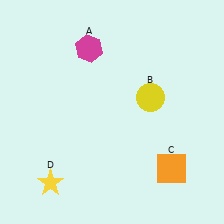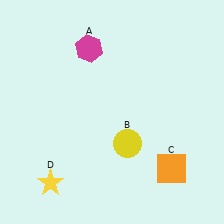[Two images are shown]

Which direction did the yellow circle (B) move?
The yellow circle (B) moved down.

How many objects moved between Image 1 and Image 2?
1 object moved between the two images.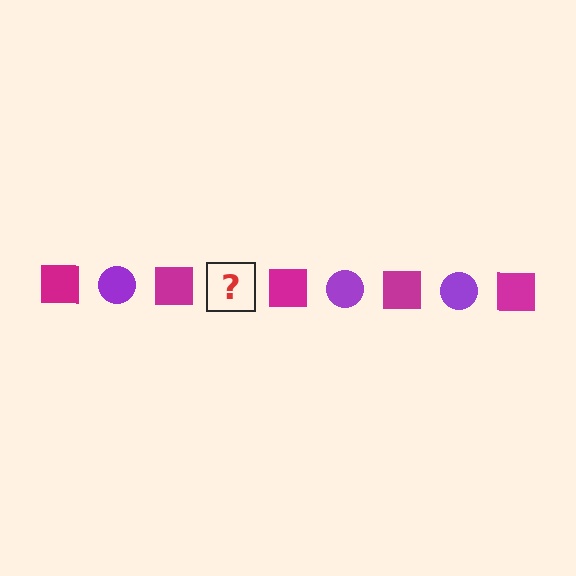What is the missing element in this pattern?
The missing element is a purple circle.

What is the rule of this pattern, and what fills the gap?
The rule is that the pattern alternates between magenta square and purple circle. The gap should be filled with a purple circle.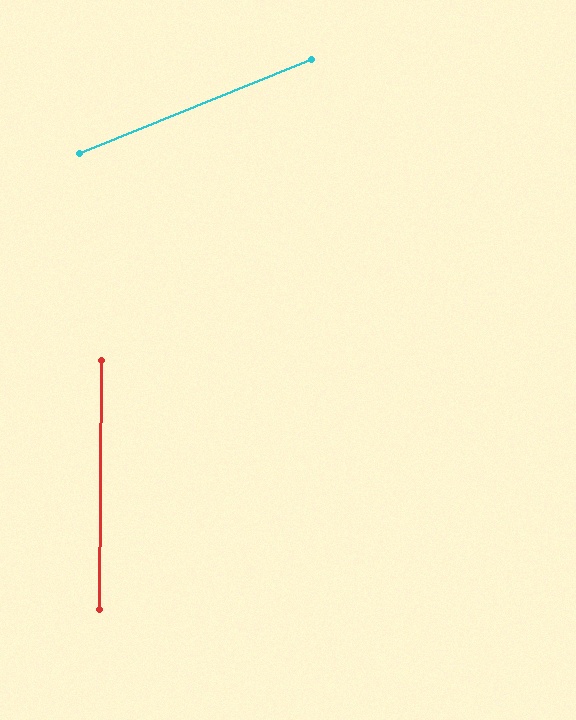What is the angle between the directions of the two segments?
Approximately 67 degrees.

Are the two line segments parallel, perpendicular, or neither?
Neither parallel nor perpendicular — they differ by about 67°.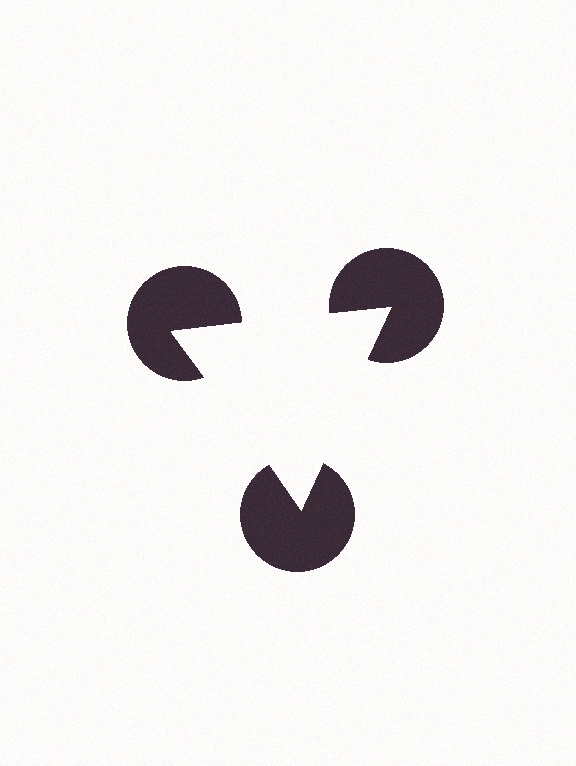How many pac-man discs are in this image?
There are 3 — one at each vertex of the illusory triangle.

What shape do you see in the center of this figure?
An illusory triangle — its edges are inferred from the aligned wedge cuts in the pac-man discs, not physically drawn.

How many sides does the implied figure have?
3 sides.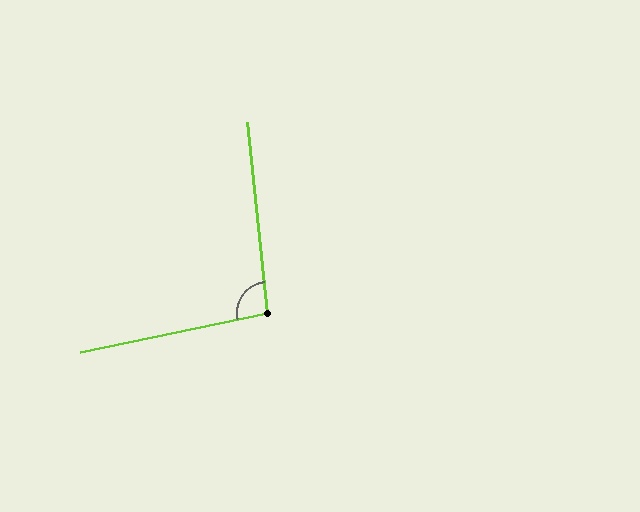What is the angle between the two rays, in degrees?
Approximately 96 degrees.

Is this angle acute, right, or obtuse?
It is obtuse.